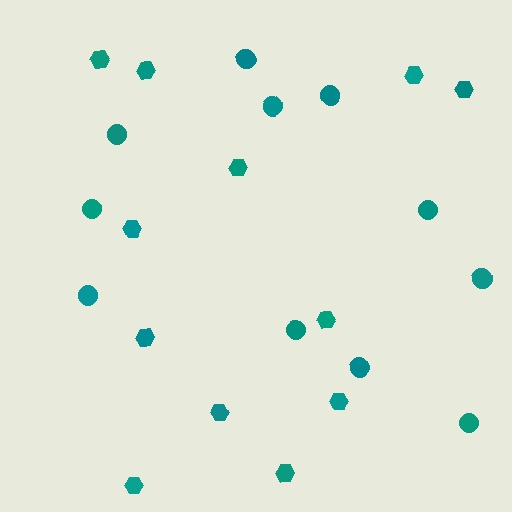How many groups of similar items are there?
There are 2 groups: one group of circles (11) and one group of hexagons (12).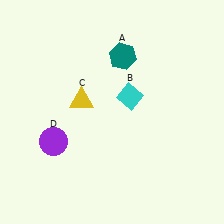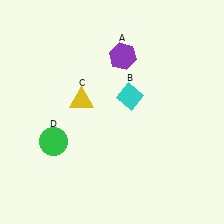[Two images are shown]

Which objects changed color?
A changed from teal to purple. D changed from purple to green.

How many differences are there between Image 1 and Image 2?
There are 2 differences between the two images.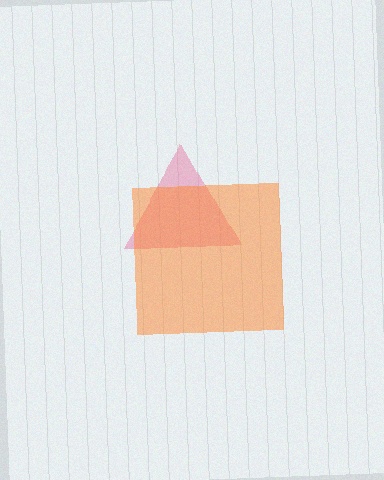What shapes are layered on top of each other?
The layered shapes are: a pink triangle, an orange square.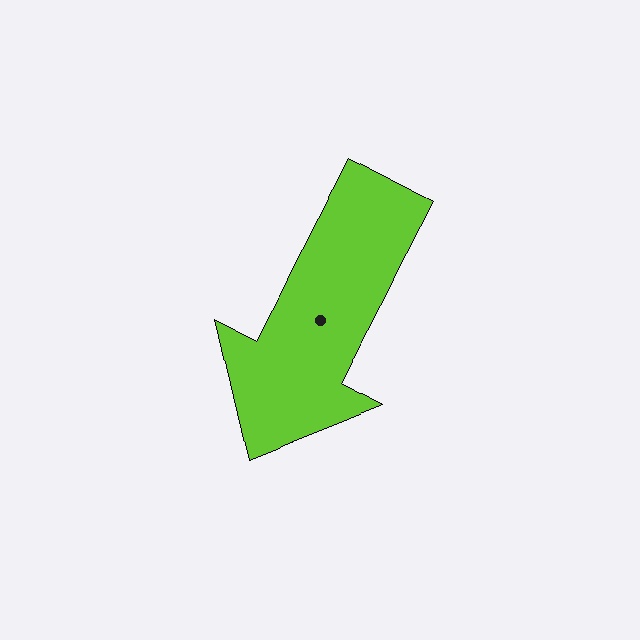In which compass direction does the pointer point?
Southwest.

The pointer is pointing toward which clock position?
Roughly 7 o'clock.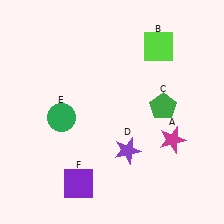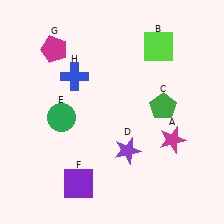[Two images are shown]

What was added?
A magenta pentagon (G), a blue cross (H) were added in Image 2.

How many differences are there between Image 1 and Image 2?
There are 2 differences between the two images.